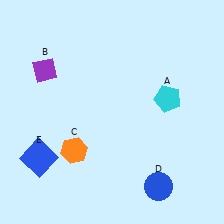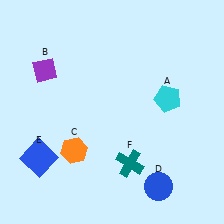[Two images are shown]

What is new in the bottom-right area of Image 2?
A teal cross (F) was added in the bottom-right area of Image 2.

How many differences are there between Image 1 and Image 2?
There is 1 difference between the two images.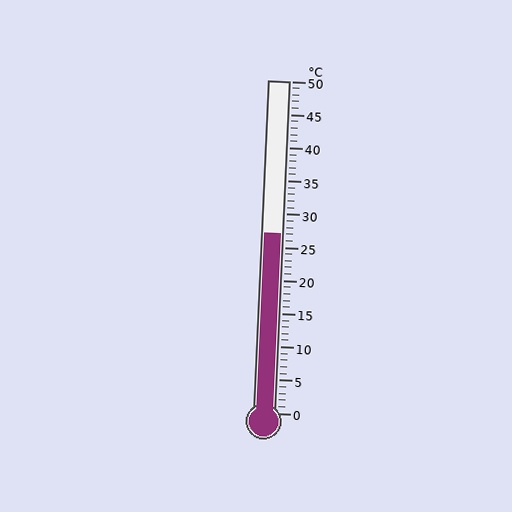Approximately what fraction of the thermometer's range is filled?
The thermometer is filled to approximately 55% of its range.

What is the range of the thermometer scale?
The thermometer scale ranges from 0°C to 50°C.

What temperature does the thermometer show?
The thermometer shows approximately 27°C.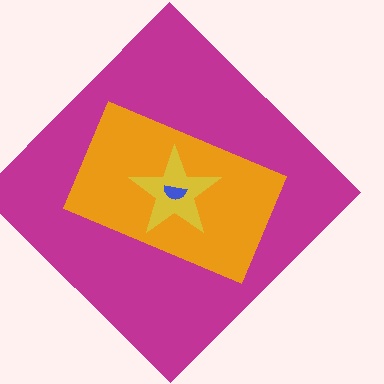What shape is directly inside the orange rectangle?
The yellow star.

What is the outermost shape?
The magenta diamond.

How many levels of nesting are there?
4.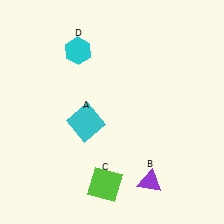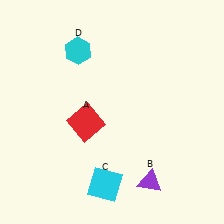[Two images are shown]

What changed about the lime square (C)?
In Image 1, C is lime. In Image 2, it changed to cyan.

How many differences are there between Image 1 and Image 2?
There are 2 differences between the two images.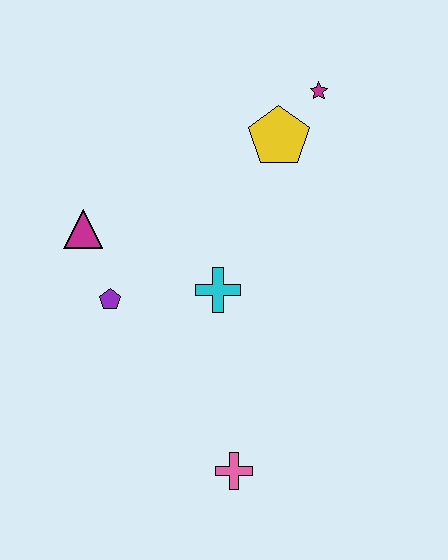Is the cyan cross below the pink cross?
No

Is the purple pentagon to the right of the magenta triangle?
Yes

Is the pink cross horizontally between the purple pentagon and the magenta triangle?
No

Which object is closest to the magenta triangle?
The purple pentagon is closest to the magenta triangle.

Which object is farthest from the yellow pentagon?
The pink cross is farthest from the yellow pentagon.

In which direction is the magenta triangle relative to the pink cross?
The magenta triangle is above the pink cross.